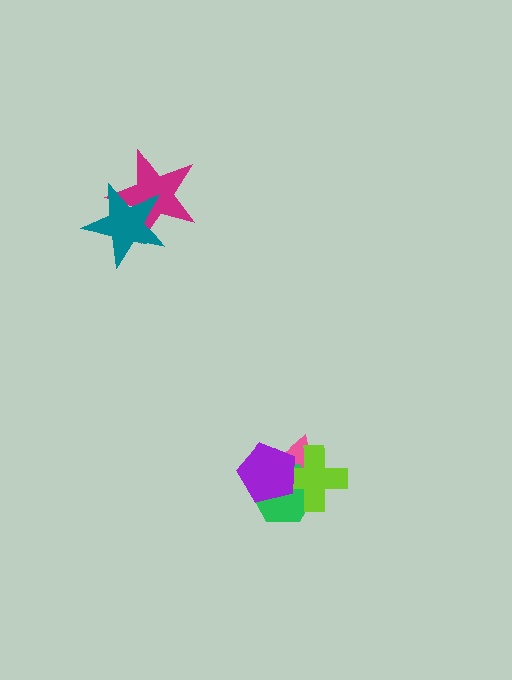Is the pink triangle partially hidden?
Yes, it is partially covered by another shape.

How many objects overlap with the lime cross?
3 objects overlap with the lime cross.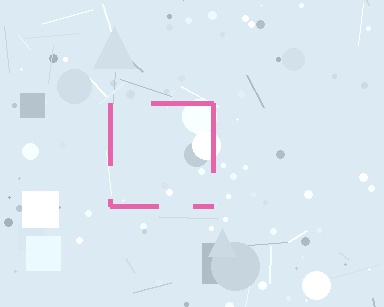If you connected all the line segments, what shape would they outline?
They would outline a square.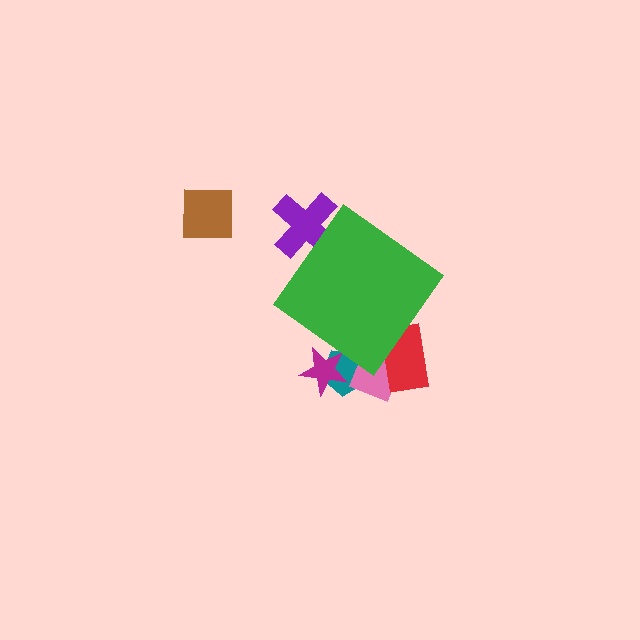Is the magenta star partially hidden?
Yes, the magenta star is partially hidden behind the green diamond.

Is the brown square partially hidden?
No, the brown square is fully visible.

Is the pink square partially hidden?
Yes, the pink square is partially hidden behind the green diamond.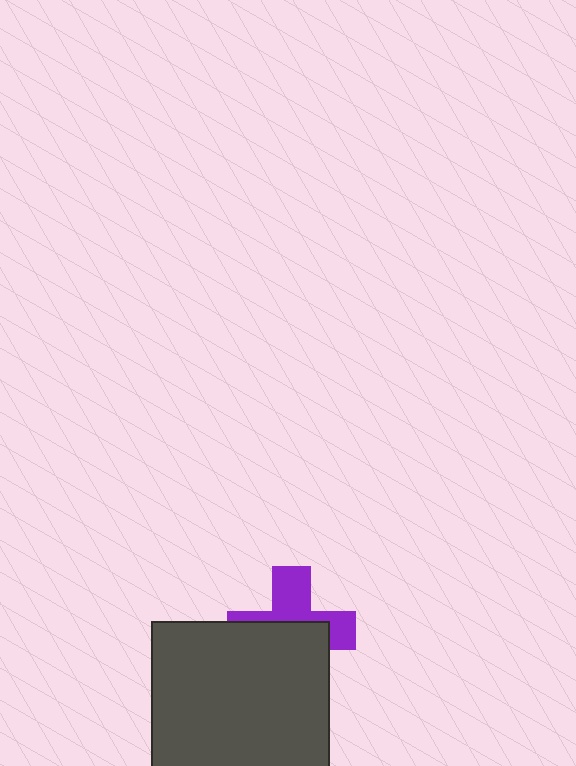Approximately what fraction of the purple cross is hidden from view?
Roughly 55% of the purple cross is hidden behind the dark gray square.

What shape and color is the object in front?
The object in front is a dark gray square.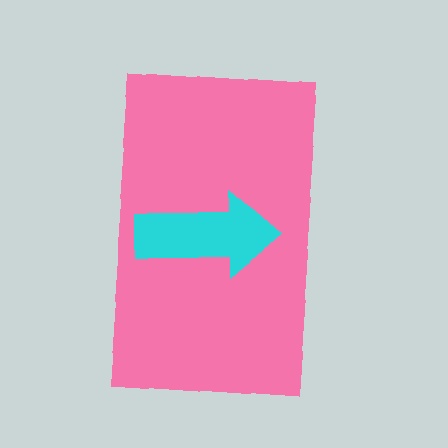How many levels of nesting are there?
2.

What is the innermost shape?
The cyan arrow.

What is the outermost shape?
The pink rectangle.